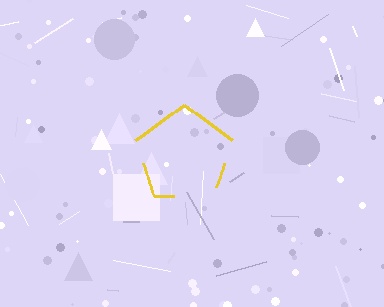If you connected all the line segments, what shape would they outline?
They would outline a pentagon.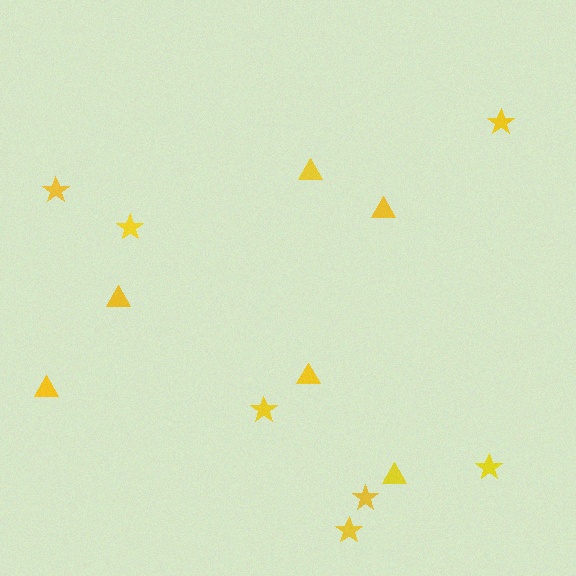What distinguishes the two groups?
There are 2 groups: one group of triangles (6) and one group of stars (7).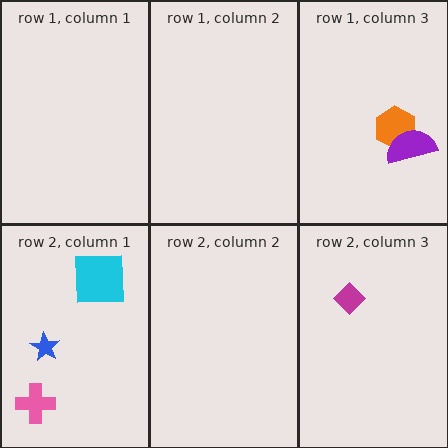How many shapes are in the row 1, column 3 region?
2.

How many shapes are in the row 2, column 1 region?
3.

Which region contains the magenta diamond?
The row 2, column 3 region.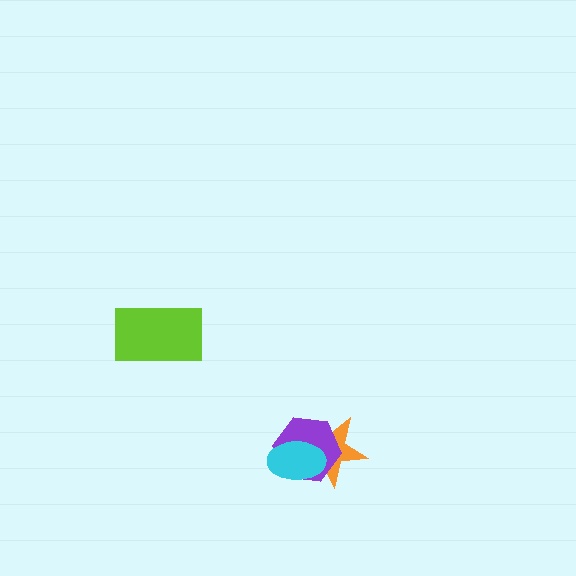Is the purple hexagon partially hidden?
Yes, it is partially covered by another shape.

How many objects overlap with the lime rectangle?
0 objects overlap with the lime rectangle.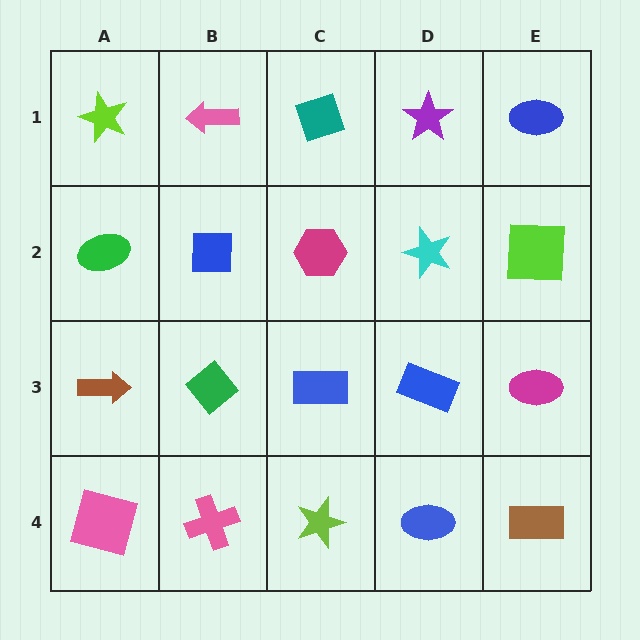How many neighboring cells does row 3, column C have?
4.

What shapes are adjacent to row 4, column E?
A magenta ellipse (row 3, column E), a blue ellipse (row 4, column D).